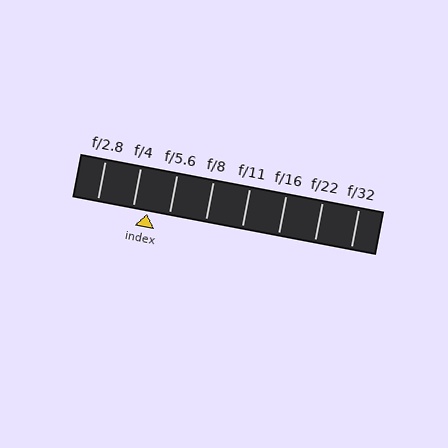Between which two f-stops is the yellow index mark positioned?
The index mark is between f/4 and f/5.6.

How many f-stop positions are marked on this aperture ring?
There are 8 f-stop positions marked.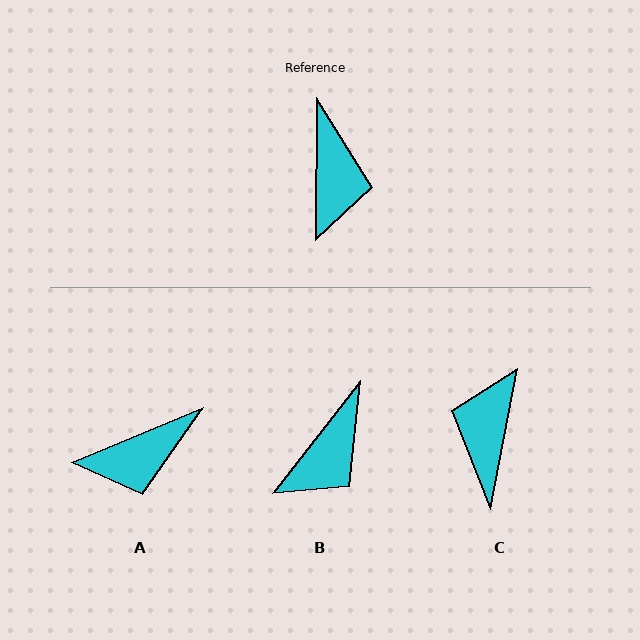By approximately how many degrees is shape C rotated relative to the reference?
Approximately 169 degrees counter-clockwise.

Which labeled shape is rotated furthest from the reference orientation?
C, about 169 degrees away.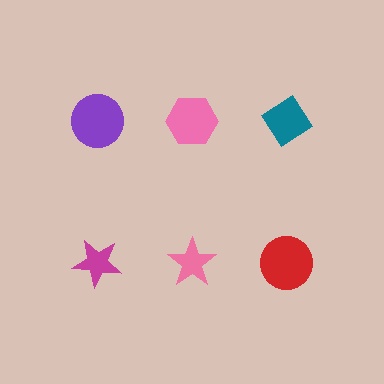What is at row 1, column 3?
A teal diamond.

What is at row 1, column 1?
A purple circle.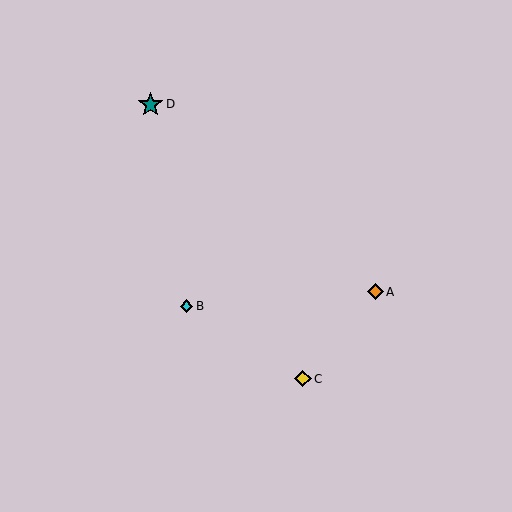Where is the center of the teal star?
The center of the teal star is at (150, 104).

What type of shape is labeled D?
Shape D is a teal star.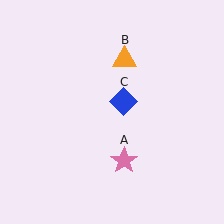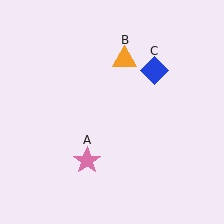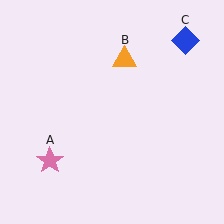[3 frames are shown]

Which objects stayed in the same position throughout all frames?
Orange triangle (object B) remained stationary.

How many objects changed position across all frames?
2 objects changed position: pink star (object A), blue diamond (object C).